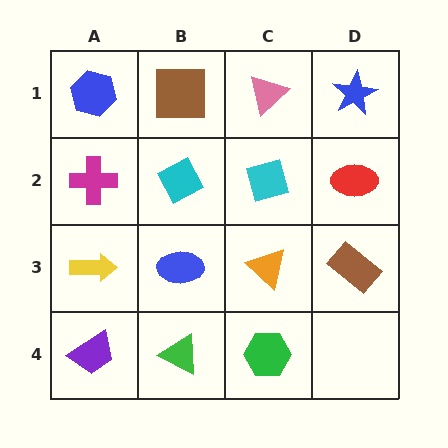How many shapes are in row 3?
4 shapes.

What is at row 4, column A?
A purple trapezoid.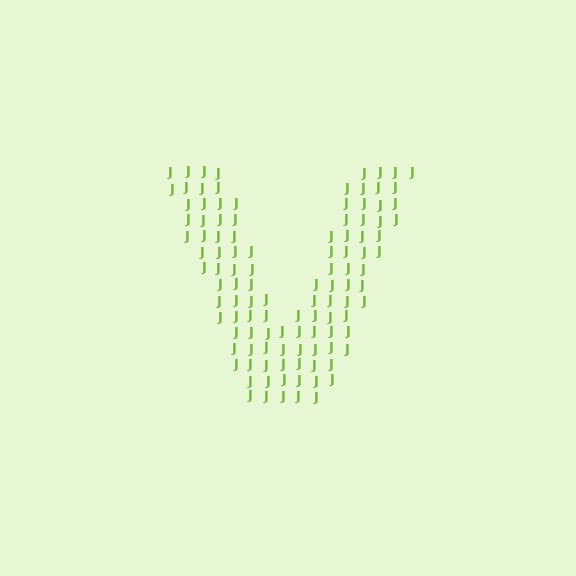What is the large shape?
The large shape is the letter V.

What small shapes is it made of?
It is made of small letter J's.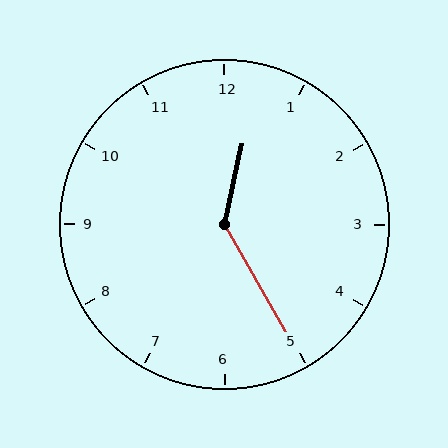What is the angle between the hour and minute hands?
Approximately 138 degrees.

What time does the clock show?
12:25.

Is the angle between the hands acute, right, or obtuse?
It is obtuse.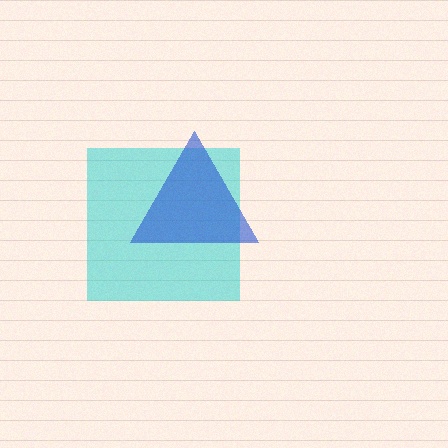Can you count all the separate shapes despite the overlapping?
Yes, there are 2 separate shapes.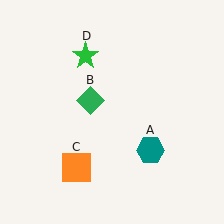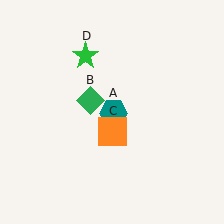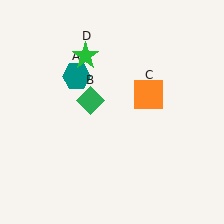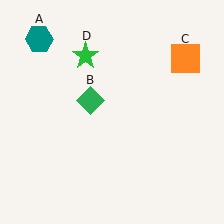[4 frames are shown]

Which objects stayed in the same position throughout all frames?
Green diamond (object B) and green star (object D) remained stationary.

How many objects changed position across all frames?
2 objects changed position: teal hexagon (object A), orange square (object C).